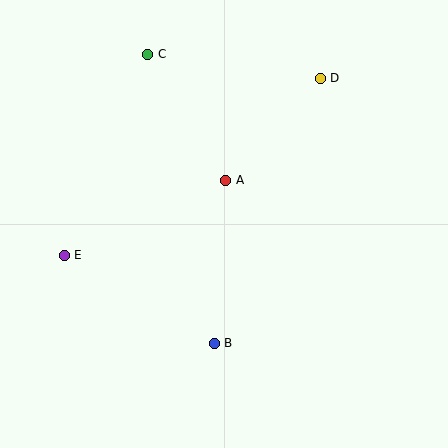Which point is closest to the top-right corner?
Point D is closest to the top-right corner.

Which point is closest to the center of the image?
Point A at (226, 180) is closest to the center.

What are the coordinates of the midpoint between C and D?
The midpoint between C and D is at (234, 66).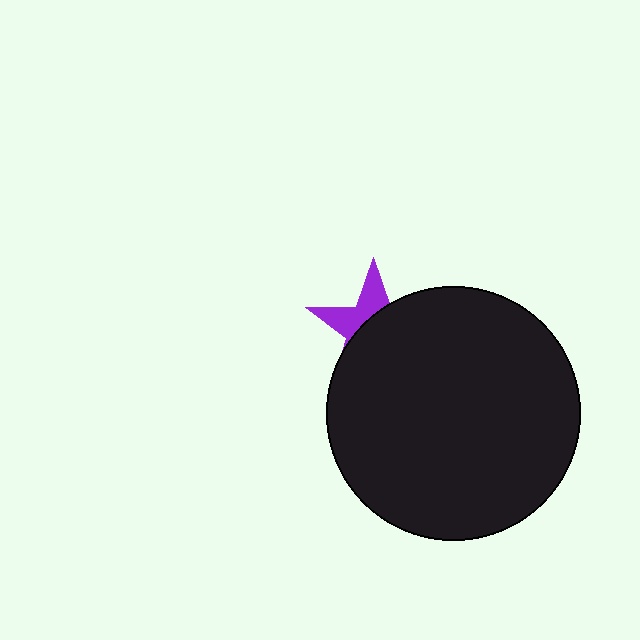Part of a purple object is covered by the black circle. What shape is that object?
It is a star.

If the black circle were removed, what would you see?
You would see the complete purple star.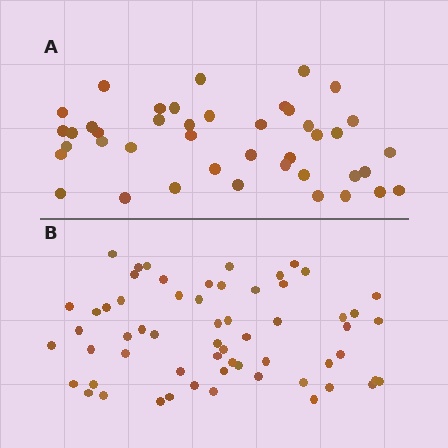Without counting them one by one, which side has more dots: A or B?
Region B (the bottom region) has more dots.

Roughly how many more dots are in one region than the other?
Region B has approximately 20 more dots than region A.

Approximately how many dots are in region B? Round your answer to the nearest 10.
About 60 dots.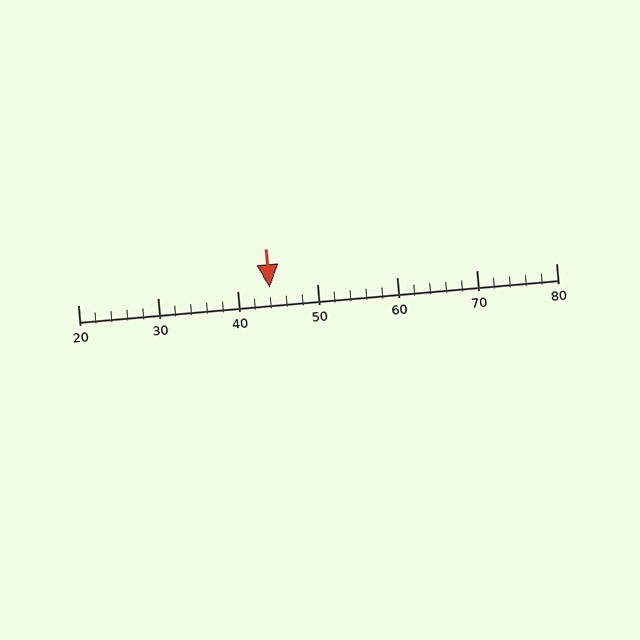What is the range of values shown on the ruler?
The ruler shows values from 20 to 80.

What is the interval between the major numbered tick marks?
The major tick marks are spaced 10 units apart.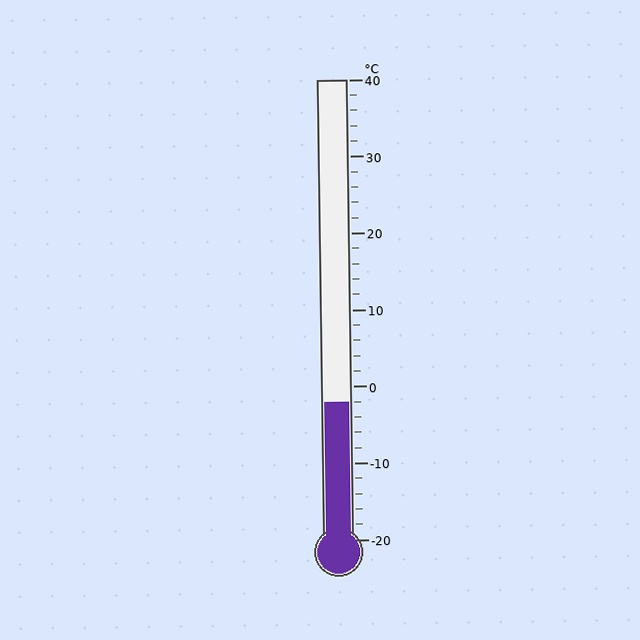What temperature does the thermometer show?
The thermometer shows approximately -2°C.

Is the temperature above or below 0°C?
The temperature is below 0°C.